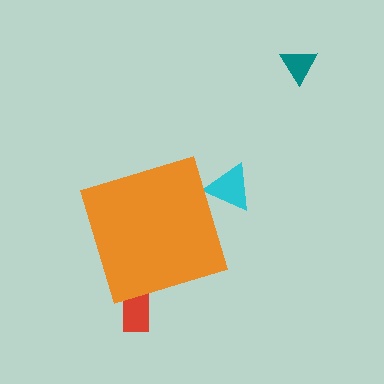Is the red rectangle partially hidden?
Yes, the red rectangle is partially hidden behind the orange diamond.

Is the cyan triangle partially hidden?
Yes, the cyan triangle is partially hidden behind the orange diamond.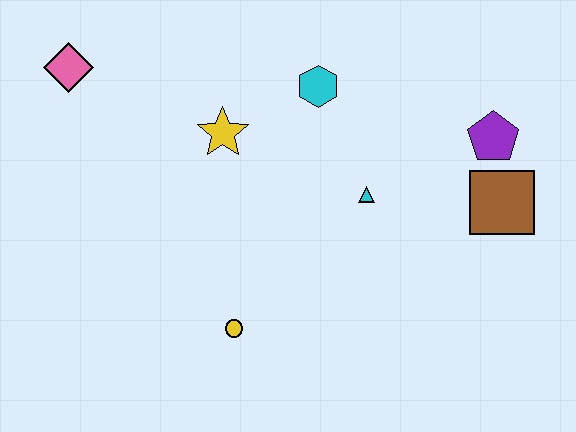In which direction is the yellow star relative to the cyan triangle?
The yellow star is to the left of the cyan triangle.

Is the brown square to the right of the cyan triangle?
Yes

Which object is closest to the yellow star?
The cyan hexagon is closest to the yellow star.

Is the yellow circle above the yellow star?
No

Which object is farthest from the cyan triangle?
The pink diamond is farthest from the cyan triangle.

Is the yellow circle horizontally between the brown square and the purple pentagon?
No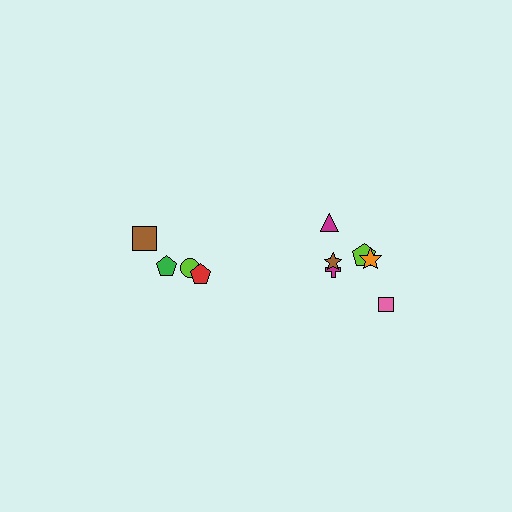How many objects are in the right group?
There are 6 objects.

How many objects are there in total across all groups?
There are 10 objects.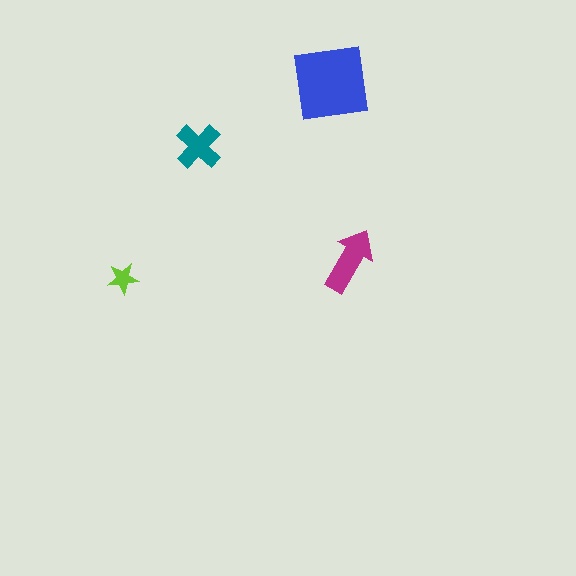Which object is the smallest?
The lime star.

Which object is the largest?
The blue square.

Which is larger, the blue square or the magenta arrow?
The blue square.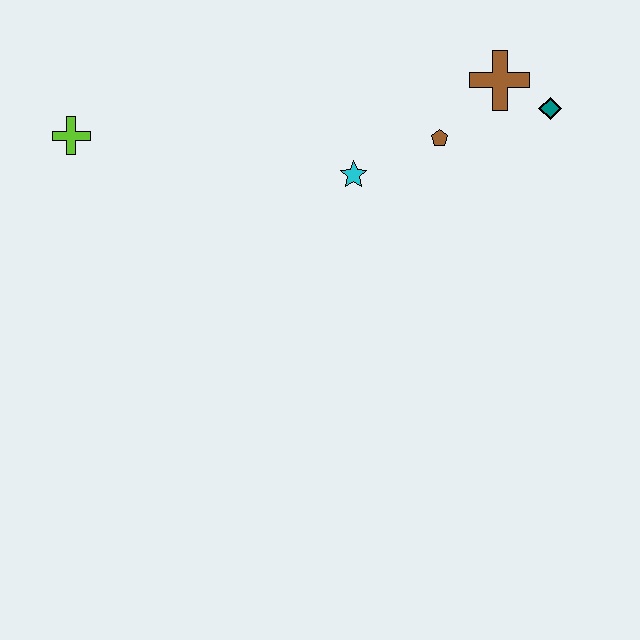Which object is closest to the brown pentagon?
The brown cross is closest to the brown pentagon.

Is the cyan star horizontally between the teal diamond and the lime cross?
Yes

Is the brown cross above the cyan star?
Yes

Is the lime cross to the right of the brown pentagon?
No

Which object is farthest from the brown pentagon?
The lime cross is farthest from the brown pentagon.